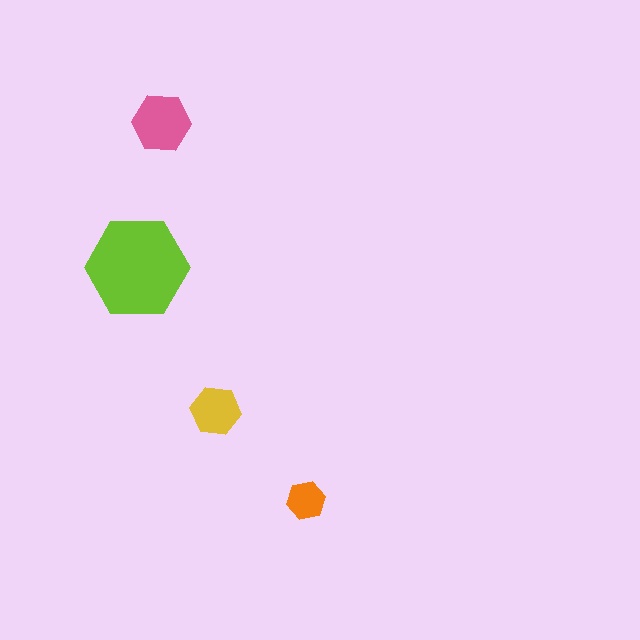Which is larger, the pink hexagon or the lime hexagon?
The lime one.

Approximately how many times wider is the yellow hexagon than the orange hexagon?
About 1.5 times wider.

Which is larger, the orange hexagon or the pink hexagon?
The pink one.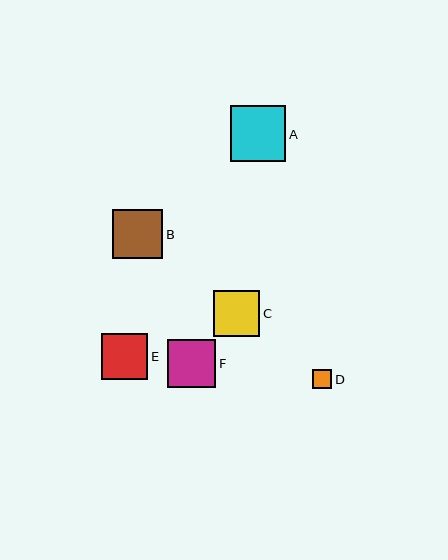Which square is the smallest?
Square D is the smallest with a size of approximately 19 pixels.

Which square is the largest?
Square A is the largest with a size of approximately 56 pixels.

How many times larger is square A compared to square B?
Square A is approximately 1.1 times the size of square B.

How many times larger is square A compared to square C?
Square A is approximately 1.2 times the size of square C.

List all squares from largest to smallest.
From largest to smallest: A, B, F, C, E, D.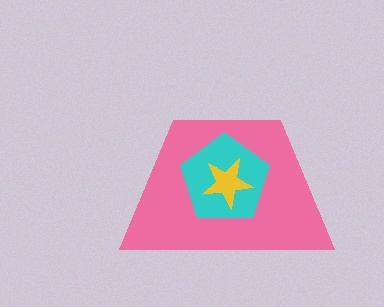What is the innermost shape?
The yellow star.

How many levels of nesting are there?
3.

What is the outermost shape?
The pink trapezoid.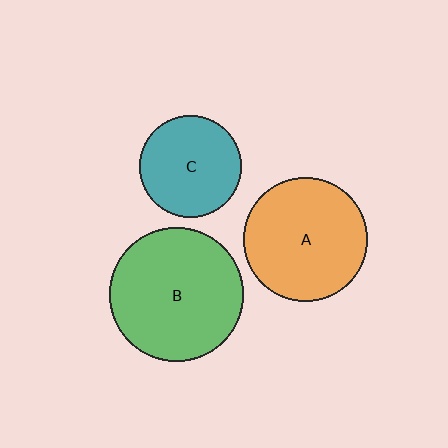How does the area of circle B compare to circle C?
Approximately 1.7 times.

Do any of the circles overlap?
No, none of the circles overlap.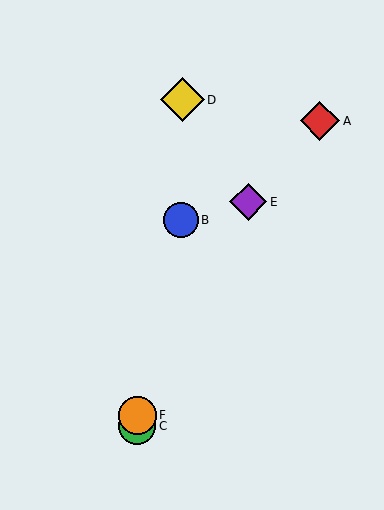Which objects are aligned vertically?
Objects C, F are aligned vertically.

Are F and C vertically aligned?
Yes, both are at x≈137.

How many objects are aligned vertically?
2 objects (C, F) are aligned vertically.